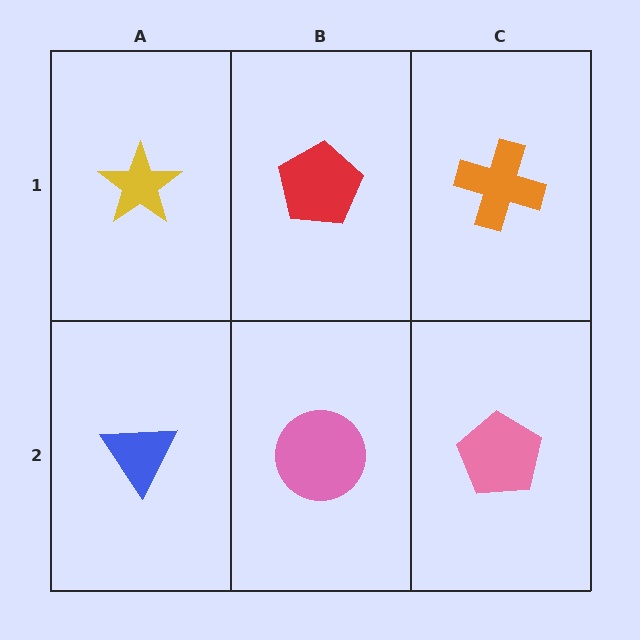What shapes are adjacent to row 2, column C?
An orange cross (row 1, column C), a pink circle (row 2, column B).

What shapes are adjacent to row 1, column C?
A pink pentagon (row 2, column C), a red pentagon (row 1, column B).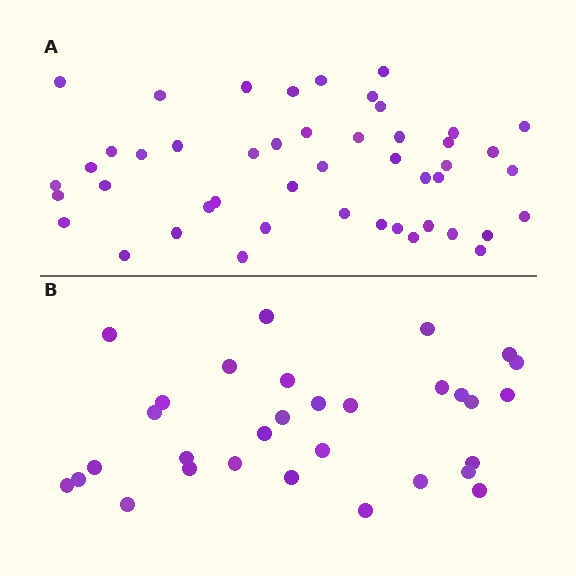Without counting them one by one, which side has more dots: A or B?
Region A (the top region) has more dots.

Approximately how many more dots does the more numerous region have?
Region A has approximately 15 more dots than region B.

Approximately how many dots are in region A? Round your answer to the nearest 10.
About 50 dots. (The exact count is 47, which rounds to 50.)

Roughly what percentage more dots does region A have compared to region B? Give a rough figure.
About 50% more.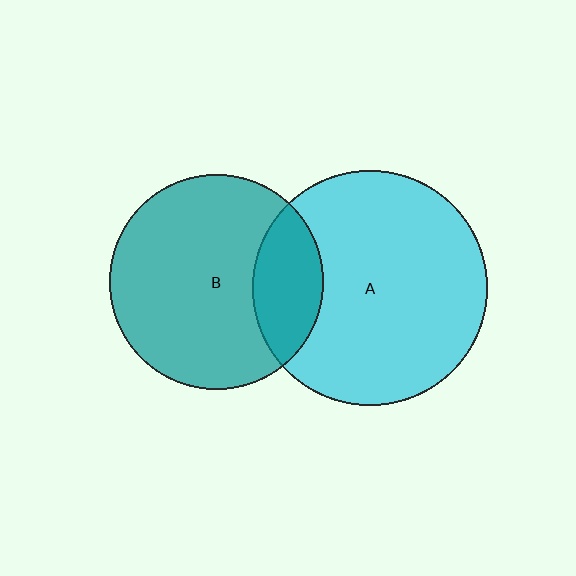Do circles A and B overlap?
Yes.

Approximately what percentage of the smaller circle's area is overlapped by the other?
Approximately 20%.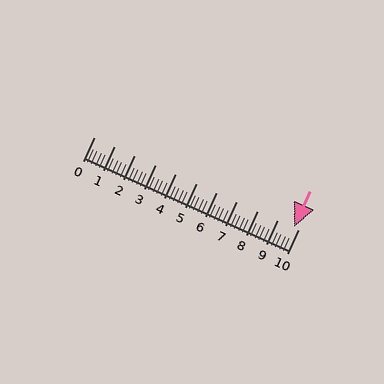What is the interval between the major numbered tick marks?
The major tick marks are spaced 1 units apart.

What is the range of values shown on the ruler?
The ruler shows values from 0 to 10.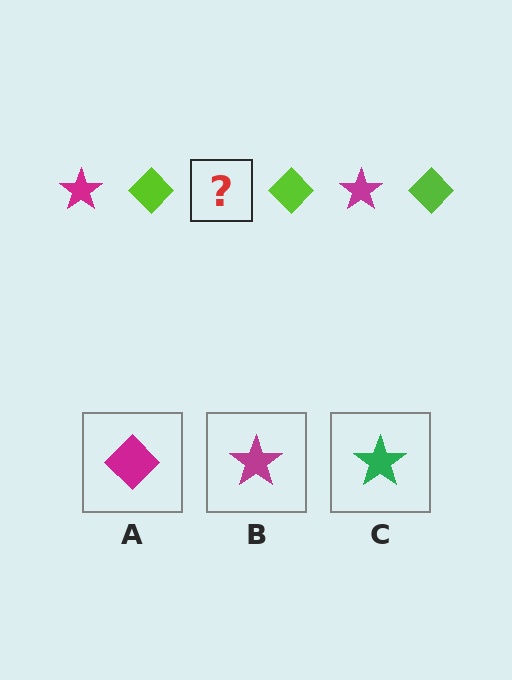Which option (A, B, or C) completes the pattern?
B.